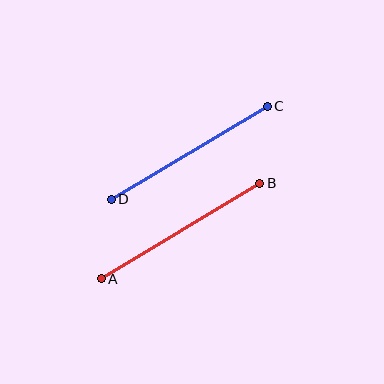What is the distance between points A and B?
The distance is approximately 185 pixels.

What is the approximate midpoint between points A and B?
The midpoint is at approximately (180, 231) pixels.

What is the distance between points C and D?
The distance is approximately 182 pixels.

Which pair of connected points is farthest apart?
Points A and B are farthest apart.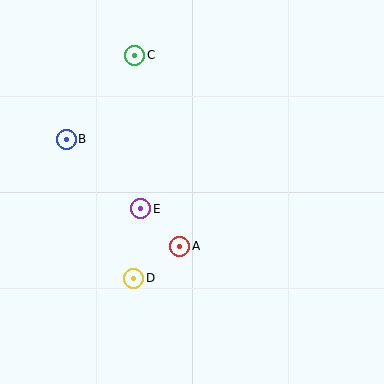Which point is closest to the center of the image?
Point E at (141, 209) is closest to the center.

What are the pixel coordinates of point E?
Point E is at (141, 209).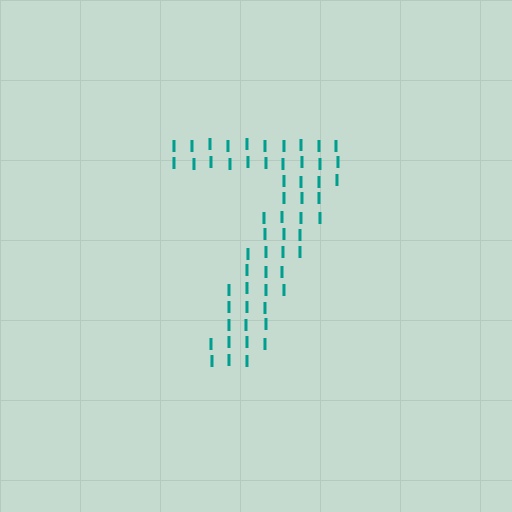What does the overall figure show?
The overall figure shows the digit 7.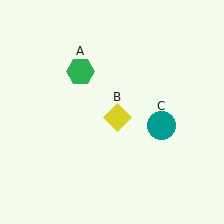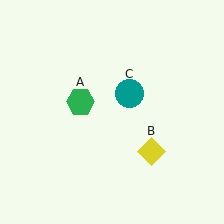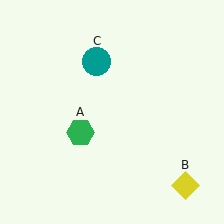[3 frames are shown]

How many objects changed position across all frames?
3 objects changed position: green hexagon (object A), yellow diamond (object B), teal circle (object C).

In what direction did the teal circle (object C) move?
The teal circle (object C) moved up and to the left.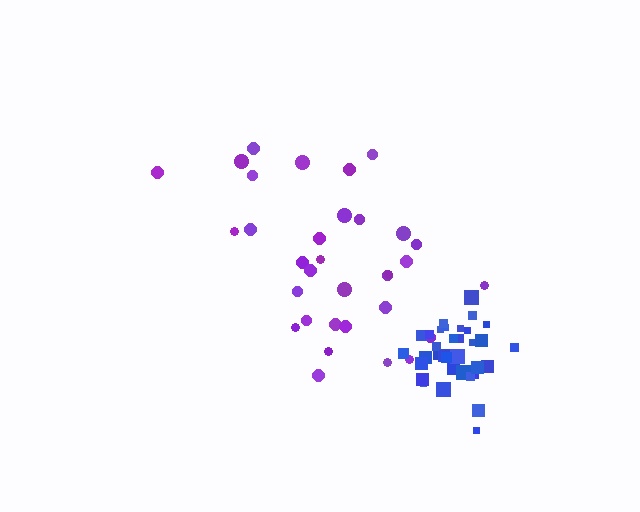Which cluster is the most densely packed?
Blue.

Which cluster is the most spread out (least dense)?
Purple.